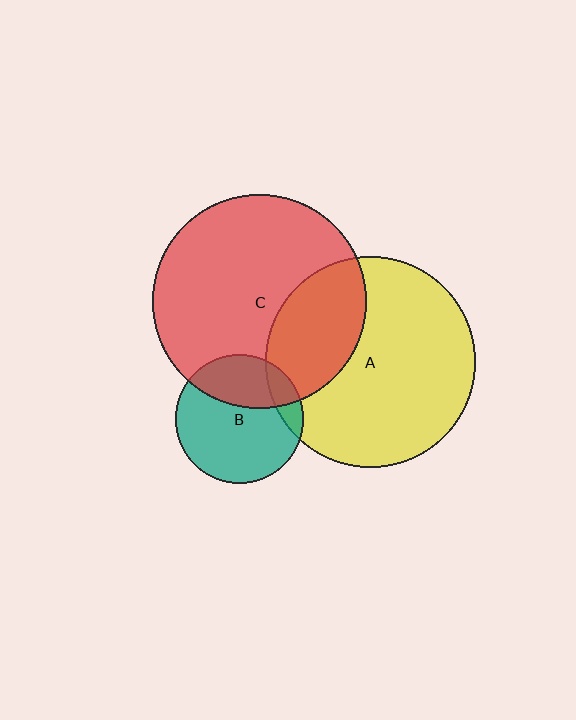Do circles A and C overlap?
Yes.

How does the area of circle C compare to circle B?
Approximately 2.8 times.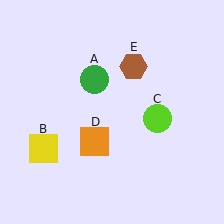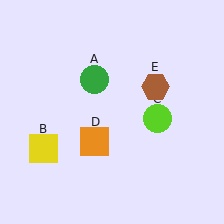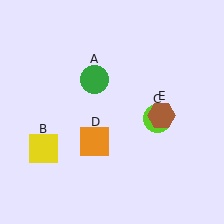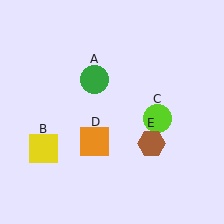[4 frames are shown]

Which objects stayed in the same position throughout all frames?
Green circle (object A) and yellow square (object B) and lime circle (object C) and orange square (object D) remained stationary.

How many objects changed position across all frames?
1 object changed position: brown hexagon (object E).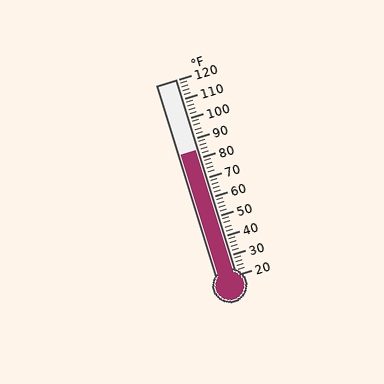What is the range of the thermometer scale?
The thermometer scale ranges from 20°F to 120°F.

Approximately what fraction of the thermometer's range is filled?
The thermometer is filled to approximately 65% of its range.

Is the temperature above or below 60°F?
The temperature is above 60°F.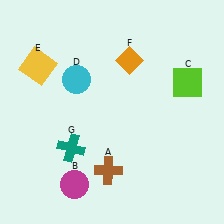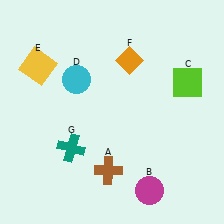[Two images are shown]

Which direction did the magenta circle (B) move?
The magenta circle (B) moved right.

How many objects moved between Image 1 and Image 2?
1 object moved between the two images.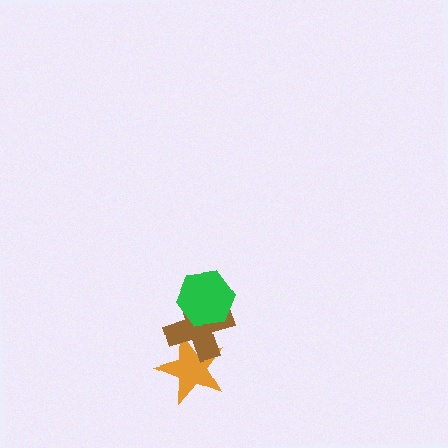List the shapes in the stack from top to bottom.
From top to bottom: the green hexagon, the brown cross, the orange star.